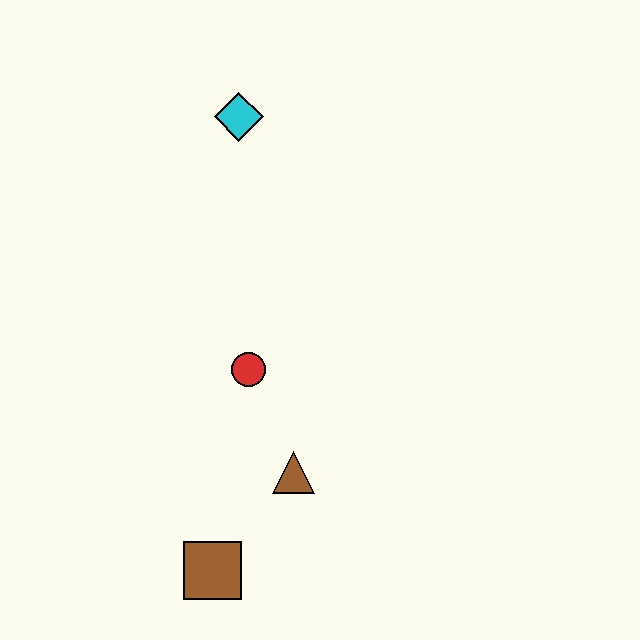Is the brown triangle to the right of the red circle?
Yes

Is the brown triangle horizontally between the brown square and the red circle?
No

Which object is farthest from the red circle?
The cyan diamond is farthest from the red circle.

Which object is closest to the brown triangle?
The red circle is closest to the brown triangle.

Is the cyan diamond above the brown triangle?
Yes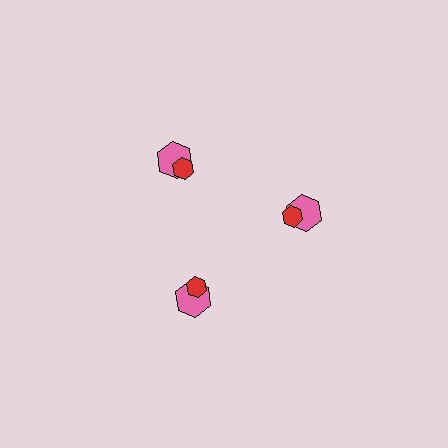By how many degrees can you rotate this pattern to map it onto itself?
The pattern maps onto itself every 120 degrees of rotation.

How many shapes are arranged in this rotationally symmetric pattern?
There are 6 shapes, arranged in 3 groups of 2.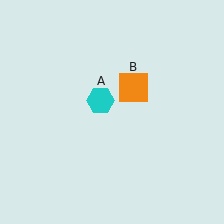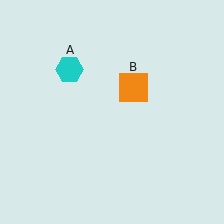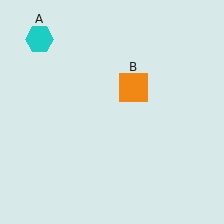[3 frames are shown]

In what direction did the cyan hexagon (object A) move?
The cyan hexagon (object A) moved up and to the left.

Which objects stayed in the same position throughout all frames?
Orange square (object B) remained stationary.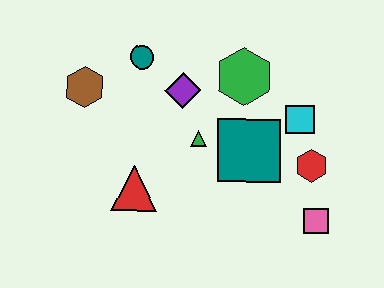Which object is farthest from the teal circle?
The pink square is farthest from the teal circle.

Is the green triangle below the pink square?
No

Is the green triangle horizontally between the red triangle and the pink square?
Yes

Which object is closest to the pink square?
The red hexagon is closest to the pink square.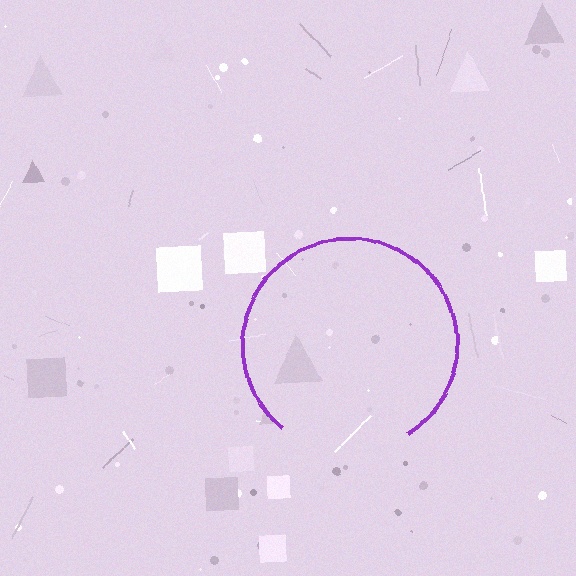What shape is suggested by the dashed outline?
The dashed outline suggests a circle.